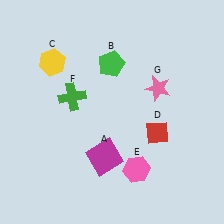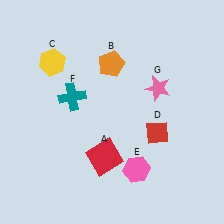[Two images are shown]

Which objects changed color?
A changed from magenta to red. B changed from green to orange. F changed from green to teal.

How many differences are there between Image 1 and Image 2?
There are 3 differences between the two images.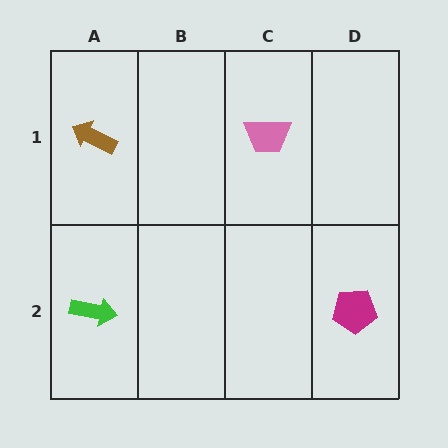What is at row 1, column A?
A brown arrow.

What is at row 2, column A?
A green arrow.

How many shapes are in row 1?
2 shapes.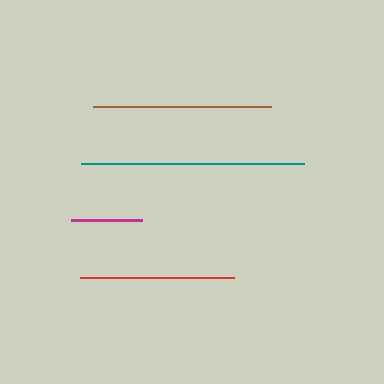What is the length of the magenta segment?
The magenta segment is approximately 71 pixels long.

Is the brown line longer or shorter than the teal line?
The teal line is longer than the brown line.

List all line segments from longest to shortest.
From longest to shortest: teal, brown, red, magenta.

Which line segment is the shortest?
The magenta line is the shortest at approximately 71 pixels.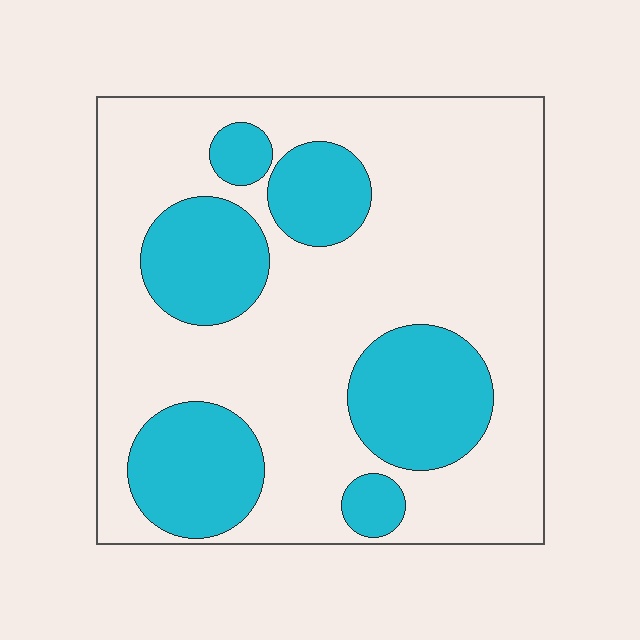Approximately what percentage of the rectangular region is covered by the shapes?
Approximately 30%.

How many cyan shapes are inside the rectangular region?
6.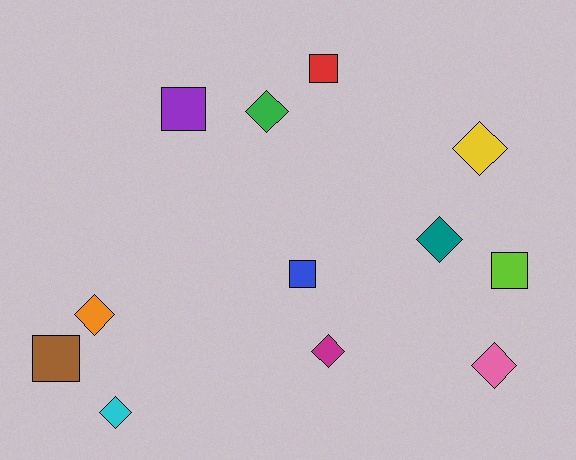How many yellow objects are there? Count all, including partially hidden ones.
There is 1 yellow object.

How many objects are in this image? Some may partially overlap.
There are 12 objects.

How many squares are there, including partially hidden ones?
There are 5 squares.